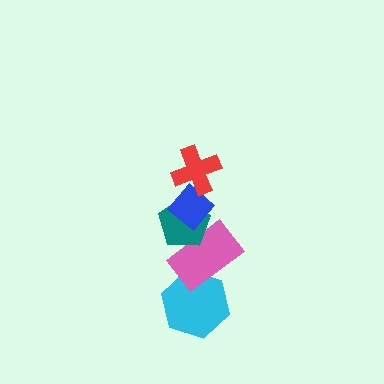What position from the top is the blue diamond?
The blue diamond is 2nd from the top.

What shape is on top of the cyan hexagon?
The pink rectangle is on top of the cyan hexagon.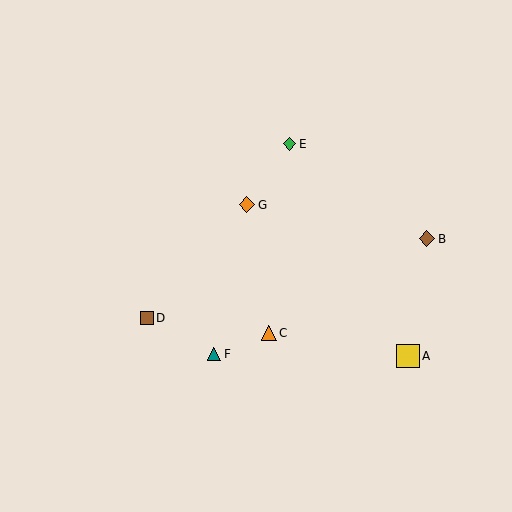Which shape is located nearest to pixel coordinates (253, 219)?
The orange diamond (labeled G) at (247, 205) is nearest to that location.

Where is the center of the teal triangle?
The center of the teal triangle is at (214, 354).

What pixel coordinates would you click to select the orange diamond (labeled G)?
Click at (247, 205) to select the orange diamond G.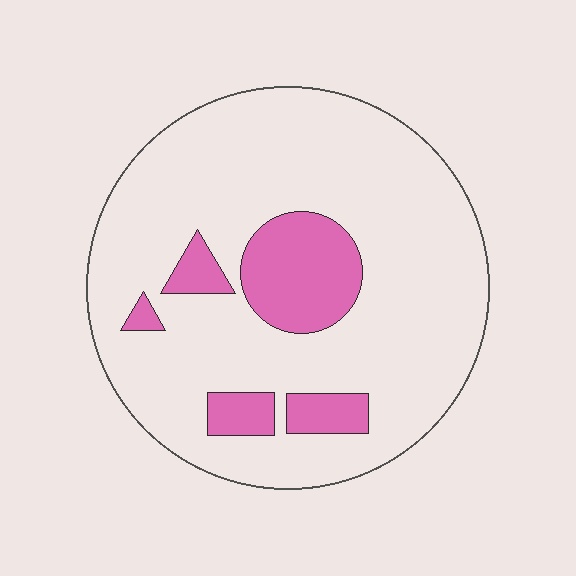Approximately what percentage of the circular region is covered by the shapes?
Approximately 15%.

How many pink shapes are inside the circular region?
5.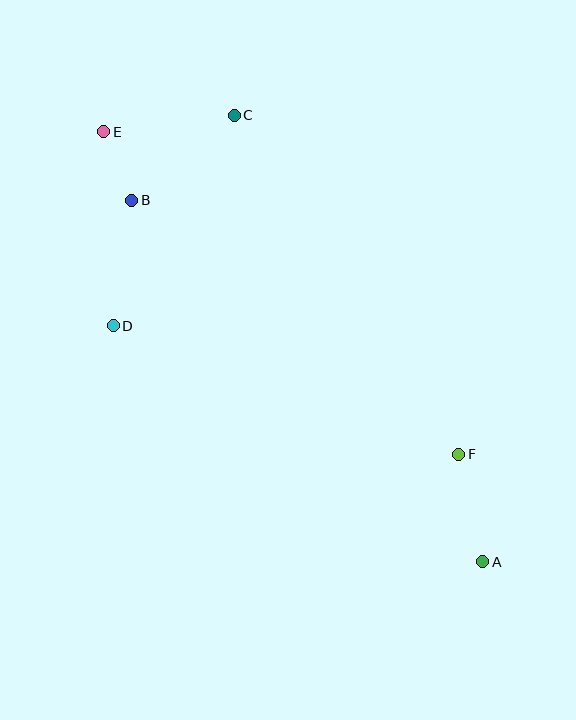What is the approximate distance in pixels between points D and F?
The distance between D and F is approximately 368 pixels.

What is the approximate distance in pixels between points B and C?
The distance between B and C is approximately 133 pixels.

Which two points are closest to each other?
Points B and E are closest to each other.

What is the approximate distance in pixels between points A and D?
The distance between A and D is approximately 438 pixels.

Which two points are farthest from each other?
Points A and E are farthest from each other.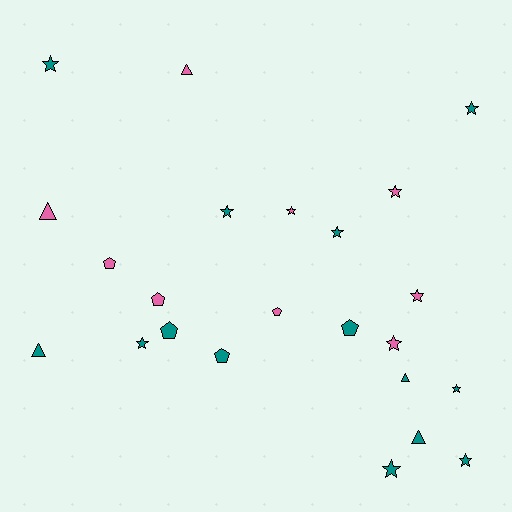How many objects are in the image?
There are 23 objects.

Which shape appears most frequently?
Star, with 12 objects.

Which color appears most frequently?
Teal, with 14 objects.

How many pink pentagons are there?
There are 3 pink pentagons.